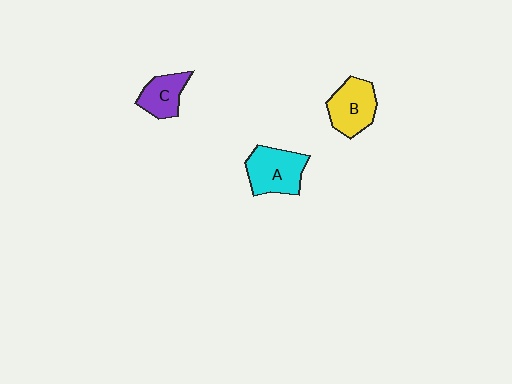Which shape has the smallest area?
Shape C (purple).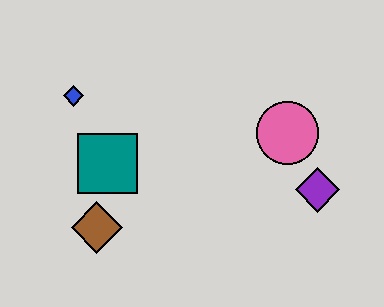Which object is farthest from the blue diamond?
The purple diamond is farthest from the blue diamond.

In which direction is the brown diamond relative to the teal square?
The brown diamond is below the teal square.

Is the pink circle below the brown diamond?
No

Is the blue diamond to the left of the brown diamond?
Yes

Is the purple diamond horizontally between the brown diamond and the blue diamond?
No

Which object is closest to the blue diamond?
The teal square is closest to the blue diamond.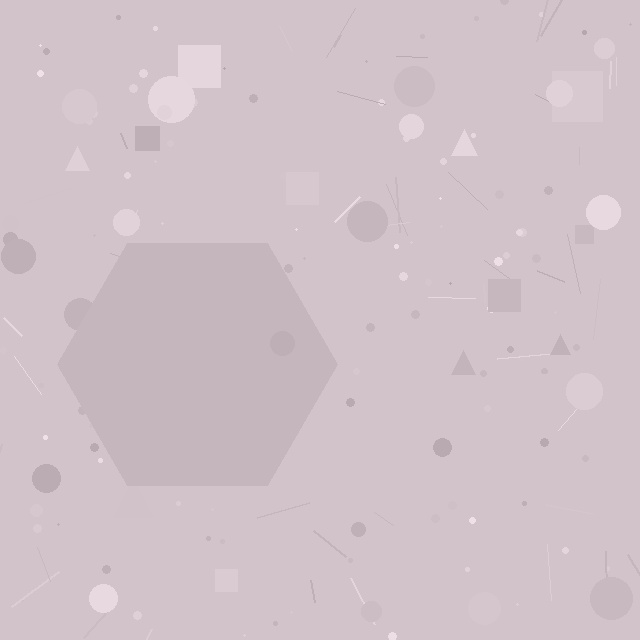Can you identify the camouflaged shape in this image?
The camouflaged shape is a hexagon.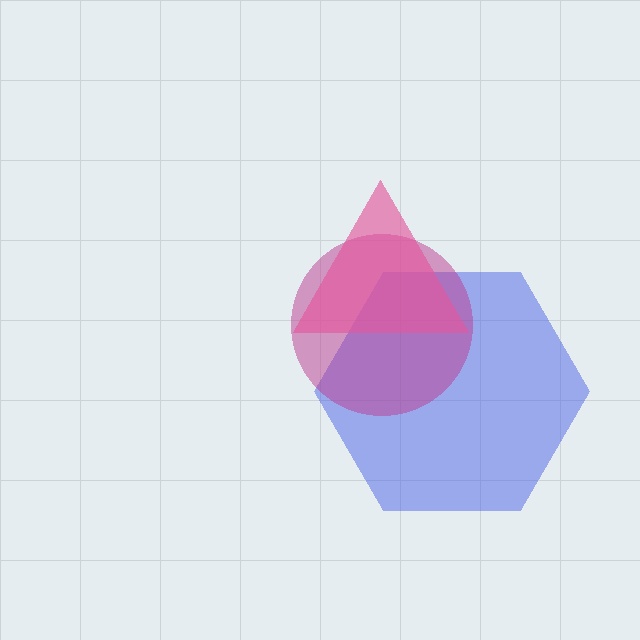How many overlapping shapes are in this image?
There are 3 overlapping shapes in the image.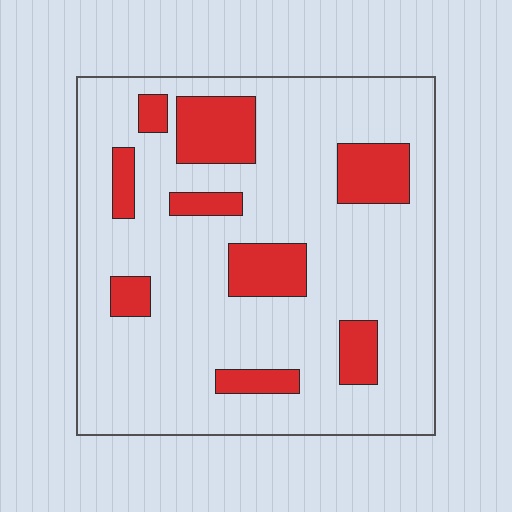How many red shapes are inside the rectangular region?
9.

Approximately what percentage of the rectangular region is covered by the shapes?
Approximately 20%.